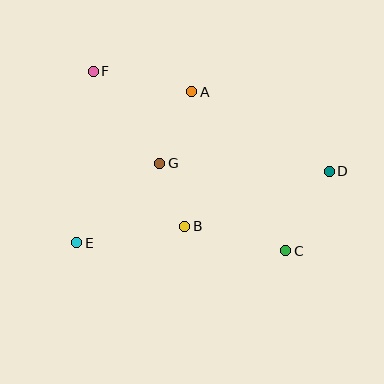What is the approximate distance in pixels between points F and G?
The distance between F and G is approximately 113 pixels.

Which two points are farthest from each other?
Points C and F are farthest from each other.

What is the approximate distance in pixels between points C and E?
The distance between C and E is approximately 209 pixels.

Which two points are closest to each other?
Points B and G are closest to each other.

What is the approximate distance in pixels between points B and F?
The distance between B and F is approximately 180 pixels.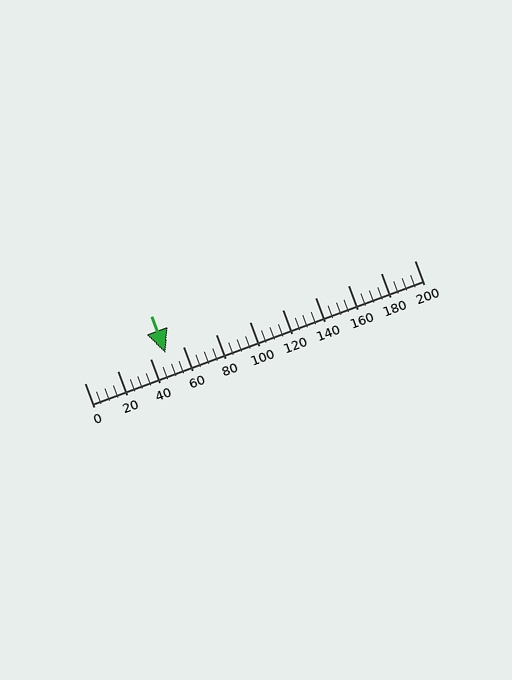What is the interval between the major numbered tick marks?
The major tick marks are spaced 20 units apart.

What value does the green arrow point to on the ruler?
The green arrow points to approximately 49.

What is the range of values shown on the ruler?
The ruler shows values from 0 to 200.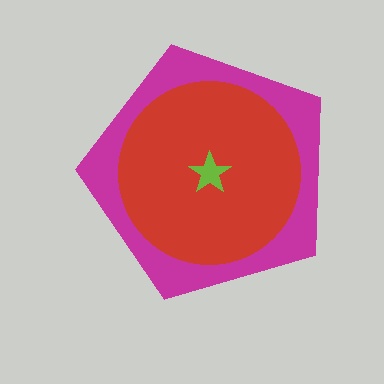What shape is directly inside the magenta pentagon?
The red circle.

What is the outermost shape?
The magenta pentagon.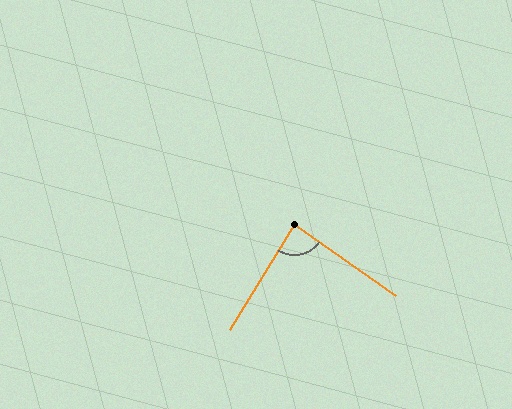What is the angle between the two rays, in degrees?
Approximately 86 degrees.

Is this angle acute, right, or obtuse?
It is approximately a right angle.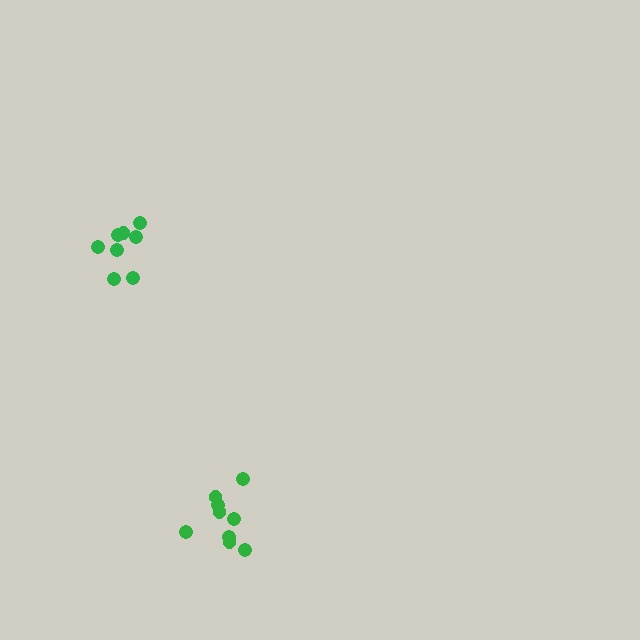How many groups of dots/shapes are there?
There are 2 groups.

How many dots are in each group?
Group 1: 9 dots, Group 2: 8 dots (17 total).